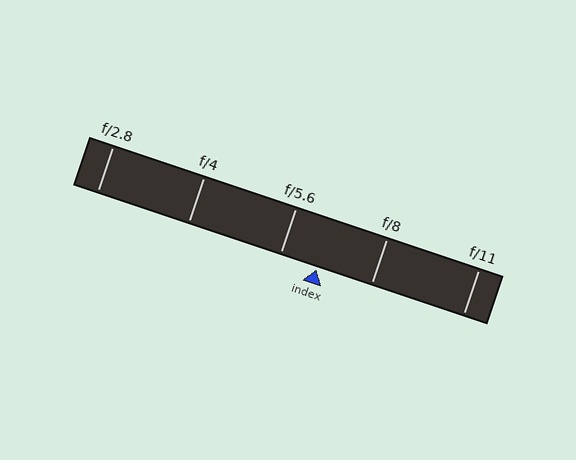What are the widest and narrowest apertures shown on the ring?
The widest aperture shown is f/2.8 and the narrowest is f/11.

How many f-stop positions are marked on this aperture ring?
There are 5 f-stop positions marked.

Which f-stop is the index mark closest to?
The index mark is closest to f/5.6.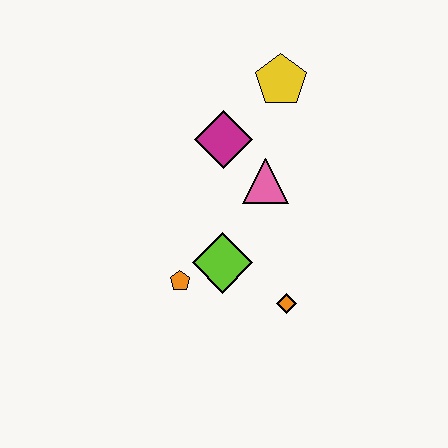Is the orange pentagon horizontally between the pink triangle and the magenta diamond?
No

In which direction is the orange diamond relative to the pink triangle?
The orange diamond is below the pink triangle.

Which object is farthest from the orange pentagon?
The yellow pentagon is farthest from the orange pentagon.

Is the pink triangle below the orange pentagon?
No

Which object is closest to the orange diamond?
The lime diamond is closest to the orange diamond.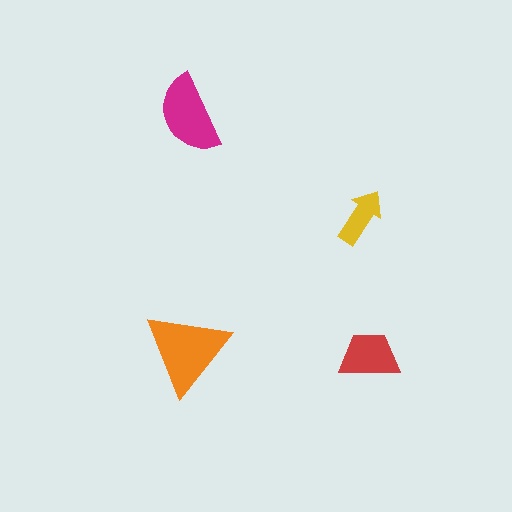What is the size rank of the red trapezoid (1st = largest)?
3rd.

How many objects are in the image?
There are 4 objects in the image.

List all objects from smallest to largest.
The yellow arrow, the red trapezoid, the magenta semicircle, the orange triangle.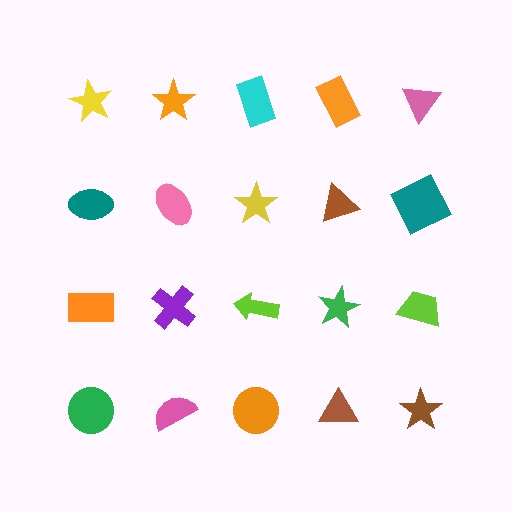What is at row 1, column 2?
An orange star.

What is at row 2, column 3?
A yellow star.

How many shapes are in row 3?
5 shapes.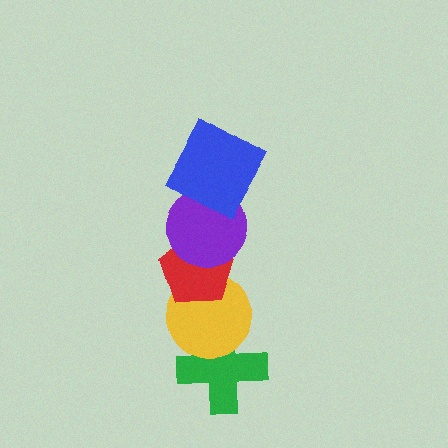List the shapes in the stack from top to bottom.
From top to bottom: the blue square, the purple circle, the red pentagon, the yellow circle, the green cross.